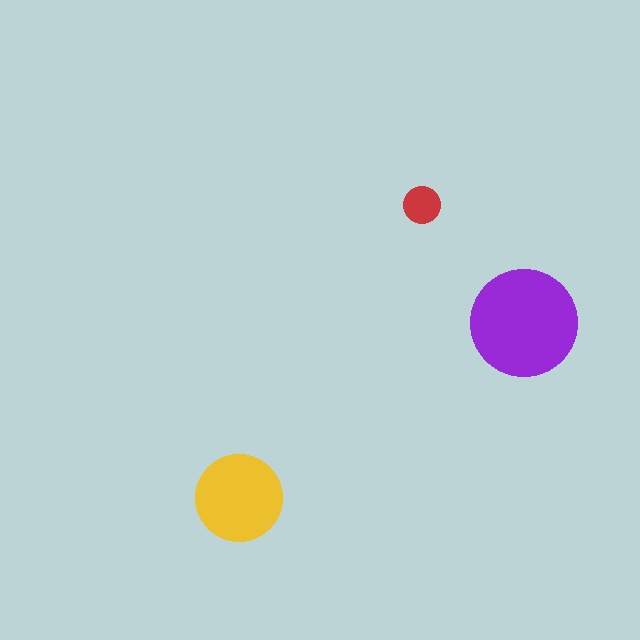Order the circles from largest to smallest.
the purple one, the yellow one, the red one.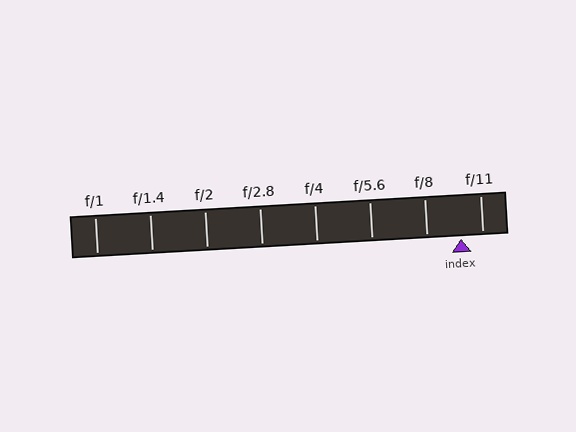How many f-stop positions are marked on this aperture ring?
There are 8 f-stop positions marked.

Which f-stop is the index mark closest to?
The index mark is closest to f/11.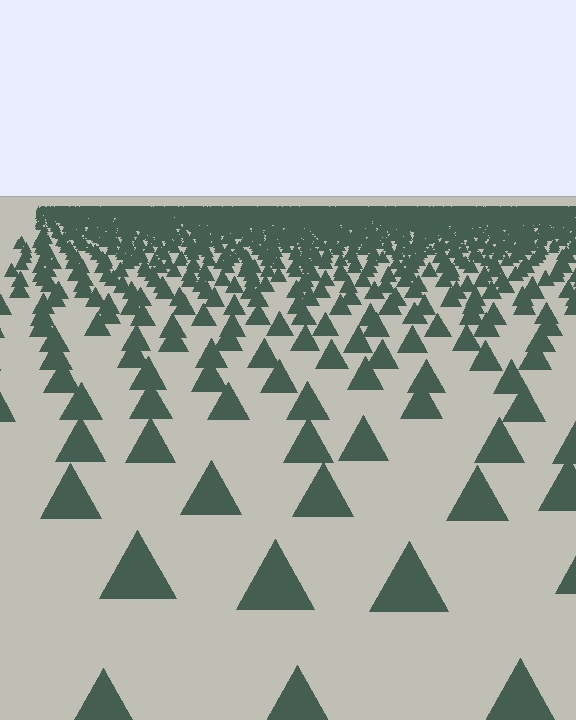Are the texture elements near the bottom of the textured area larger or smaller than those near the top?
Larger. Near the bottom, elements are closer to the viewer and appear at a bigger on-screen size.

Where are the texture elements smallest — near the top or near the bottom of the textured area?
Near the top.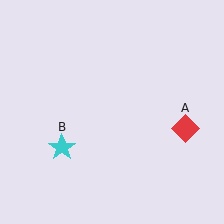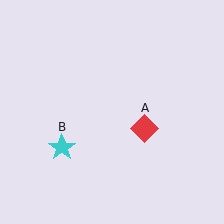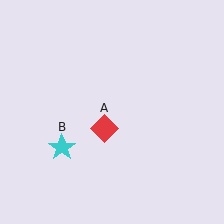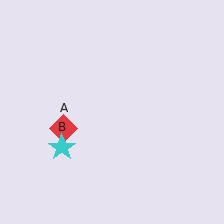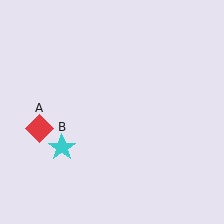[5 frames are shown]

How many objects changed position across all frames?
1 object changed position: red diamond (object A).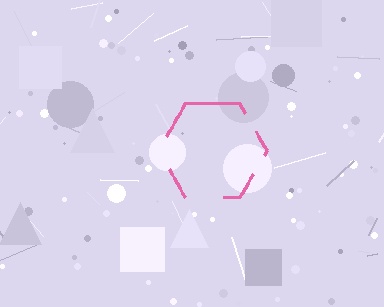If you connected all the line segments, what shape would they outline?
They would outline a hexagon.